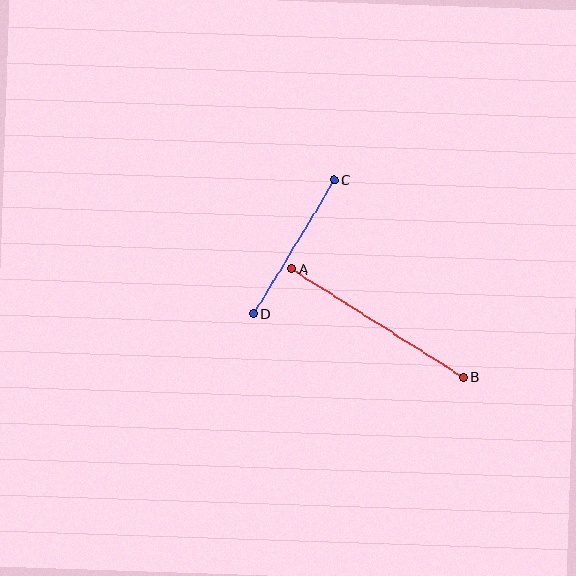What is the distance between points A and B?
The distance is approximately 203 pixels.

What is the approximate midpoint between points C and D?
The midpoint is at approximately (293, 247) pixels.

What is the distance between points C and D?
The distance is approximately 156 pixels.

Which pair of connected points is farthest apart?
Points A and B are farthest apart.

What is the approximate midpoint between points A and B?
The midpoint is at approximately (377, 323) pixels.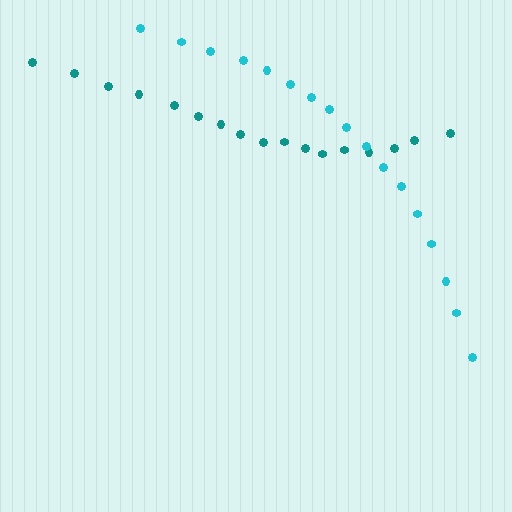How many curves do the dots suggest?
There are 2 distinct paths.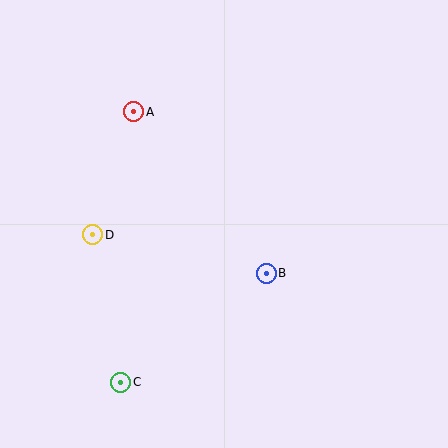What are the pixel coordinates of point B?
Point B is at (266, 273).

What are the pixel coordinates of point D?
Point D is at (93, 235).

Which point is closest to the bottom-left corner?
Point C is closest to the bottom-left corner.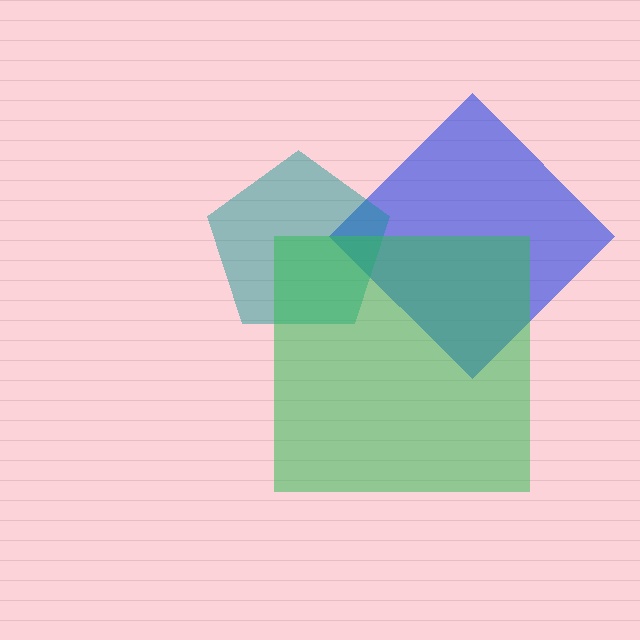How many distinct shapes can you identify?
There are 3 distinct shapes: a blue diamond, a teal pentagon, a green square.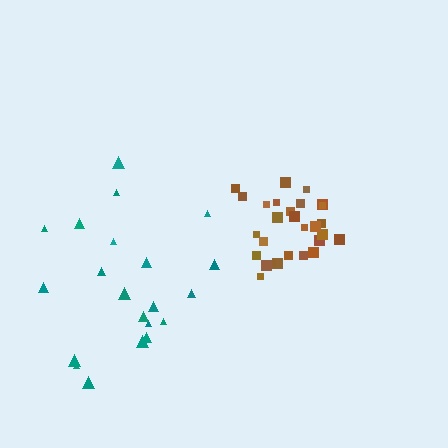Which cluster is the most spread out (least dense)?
Teal.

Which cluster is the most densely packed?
Brown.